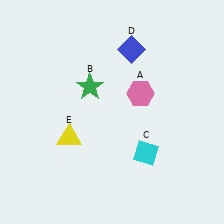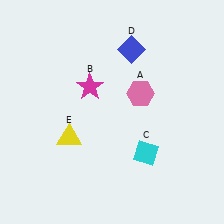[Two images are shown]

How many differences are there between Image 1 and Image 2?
There is 1 difference between the two images.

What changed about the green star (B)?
In Image 1, B is green. In Image 2, it changed to magenta.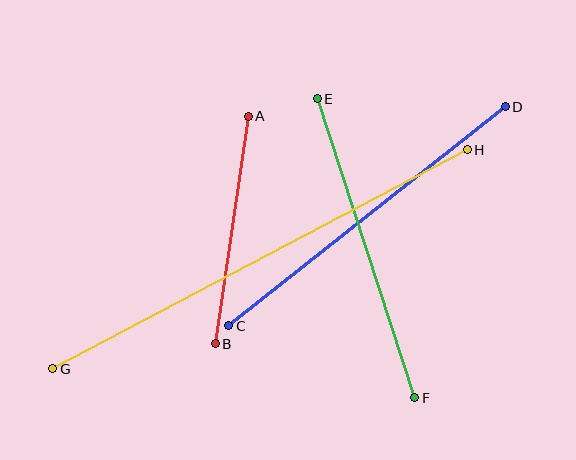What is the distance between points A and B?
The distance is approximately 230 pixels.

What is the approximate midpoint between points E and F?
The midpoint is at approximately (366, 248) pixels.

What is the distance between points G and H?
The distance is approximately 469 pixels.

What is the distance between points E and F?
The distance is approximately 314 pixels.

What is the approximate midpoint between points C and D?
The midpoint is at approximately (367, 216) pixels.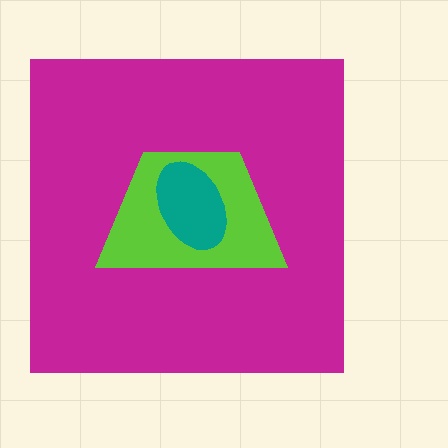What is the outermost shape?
The magenta square.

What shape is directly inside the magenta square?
The lime trapezoid.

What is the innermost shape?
The teal ellipse.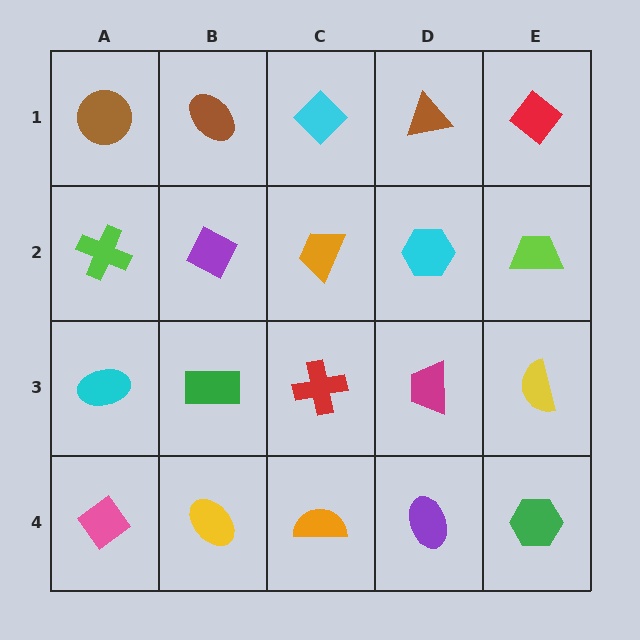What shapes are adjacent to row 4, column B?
A green rectangle (row 3, column B), a pink diamond (row 4, column A), an orange semicircle (row 4, column C).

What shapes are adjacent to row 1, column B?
A purple diamond (row 2, column B), a brown circle (row 1, column A), a cyan diamond (row 1, column C).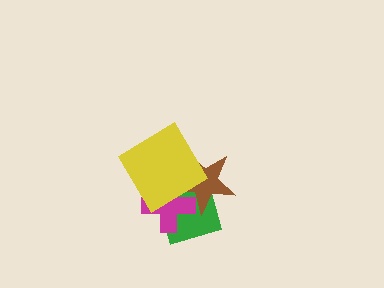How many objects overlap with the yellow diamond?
3 objects overlap with the yellow diamond.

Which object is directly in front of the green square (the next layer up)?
The brown star is directly in front of the green square.